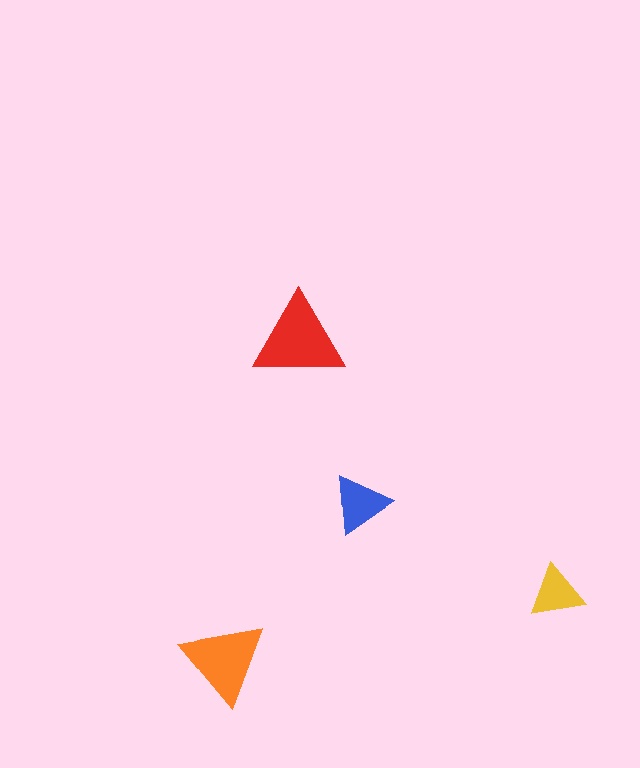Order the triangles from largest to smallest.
the red one, the orange one, the blue one, the yellow one.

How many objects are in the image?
There are 4 objects in the image.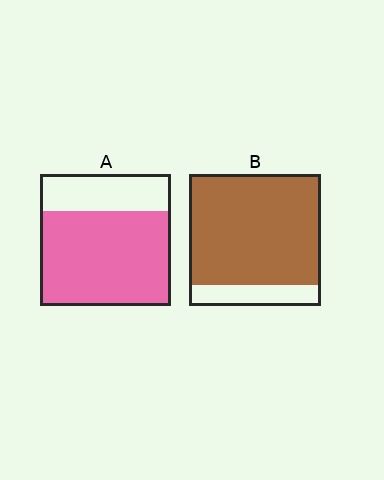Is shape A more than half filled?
Yes.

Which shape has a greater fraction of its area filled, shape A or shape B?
Shape B.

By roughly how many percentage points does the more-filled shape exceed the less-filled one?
By roughly 10 percentage points (B over A).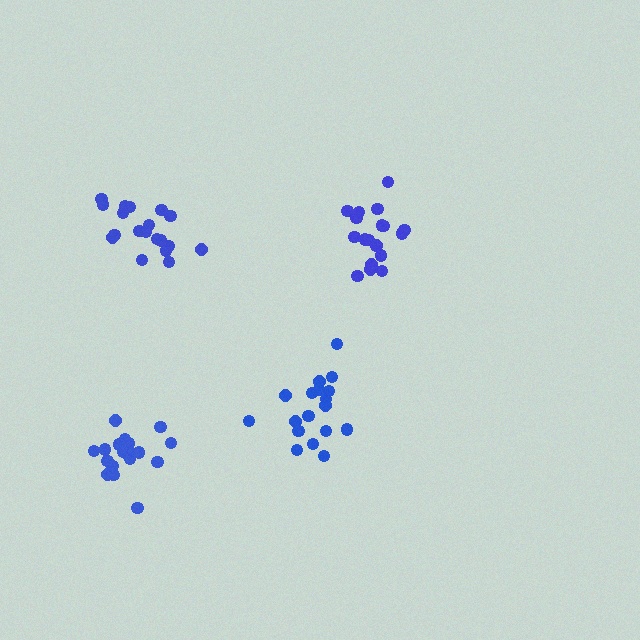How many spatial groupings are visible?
There are 4 spatial groupings.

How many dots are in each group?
Group 1: 20 dots, Group 2: 18 dots, Group 3: 19 dots, Group 4: 20 dots (77 total).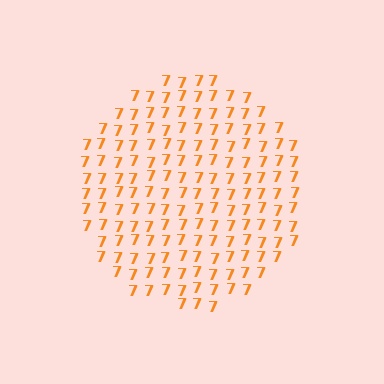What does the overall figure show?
The overall figure shows a circle.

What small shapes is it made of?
It is made of small digit 7's.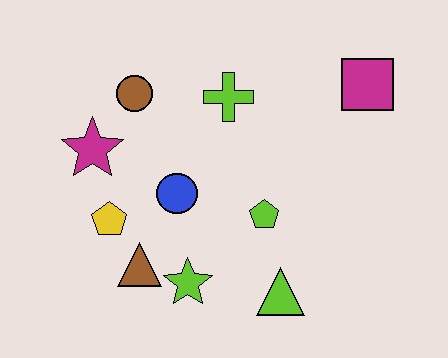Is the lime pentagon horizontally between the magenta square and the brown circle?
Yes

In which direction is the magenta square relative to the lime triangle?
The magenta square is above the lime triangle.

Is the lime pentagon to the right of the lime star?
Yes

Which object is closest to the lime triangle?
The lime pentagon is closest to the lime triangle.